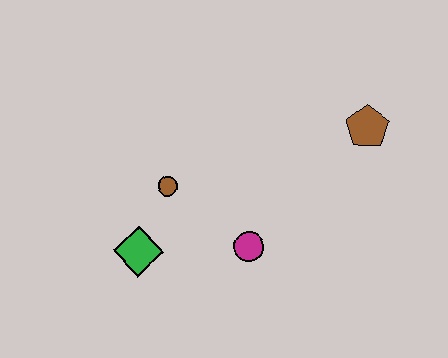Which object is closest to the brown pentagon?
The magenta circle is closest to the brown pentagon.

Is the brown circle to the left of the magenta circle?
Yes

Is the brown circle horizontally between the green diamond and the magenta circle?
Yes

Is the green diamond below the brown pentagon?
Yes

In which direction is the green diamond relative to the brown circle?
The green diamond is below the brown circle.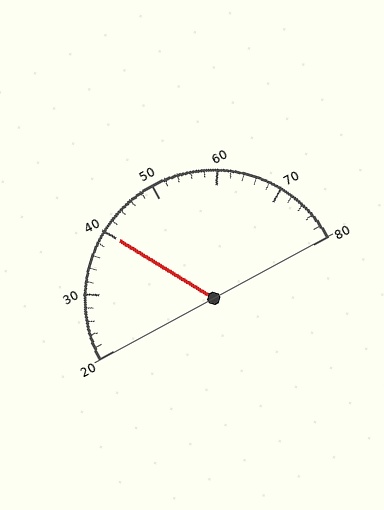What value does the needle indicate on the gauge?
The needle indicates approximately 40.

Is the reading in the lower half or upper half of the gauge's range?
The reading is in the lower half of the range (20 to 80).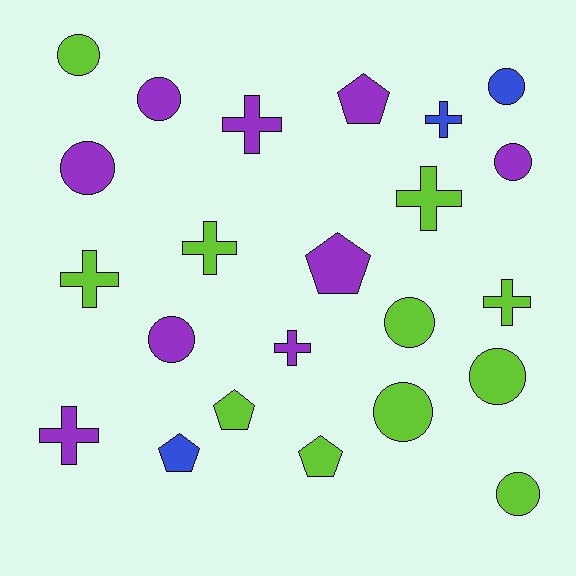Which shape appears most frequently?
Circle, with 10 objects.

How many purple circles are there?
There are 4 purple circles.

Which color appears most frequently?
Lime, with 11 objects.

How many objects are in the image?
There are 23 objects.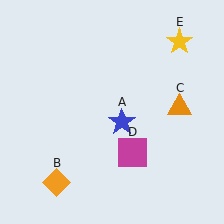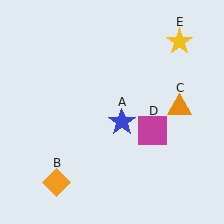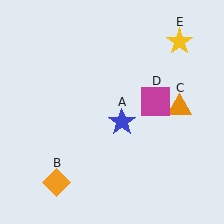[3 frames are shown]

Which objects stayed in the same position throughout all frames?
Blue star (object A) and orange diamond (object B) and orange triangle (object C) and yellow star (object E) remained stationary.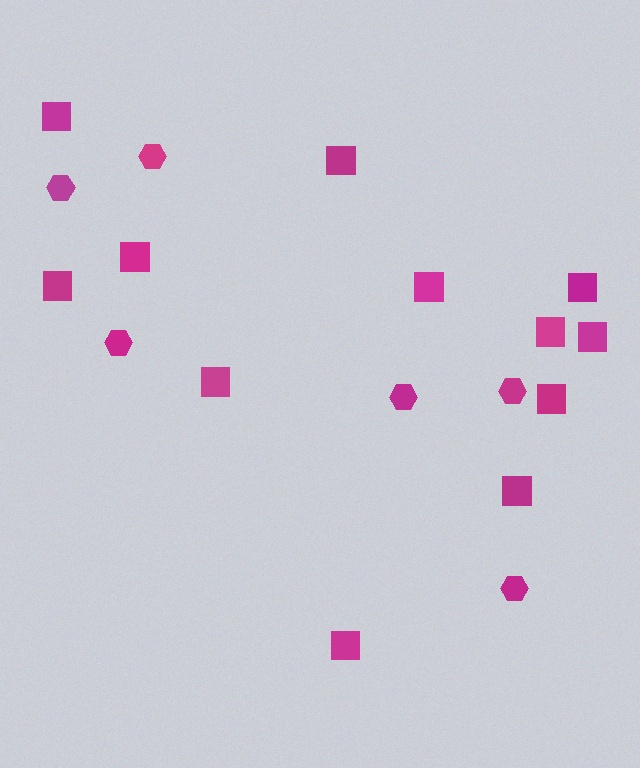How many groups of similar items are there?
There are 2 groups: one group of hexagons (6) and one group of squares (12).